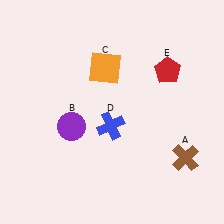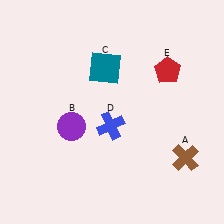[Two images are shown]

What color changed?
The square (C) changed from orange in Image 1 to teal in Image 2.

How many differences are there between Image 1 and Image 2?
There is 1 difference between the two images.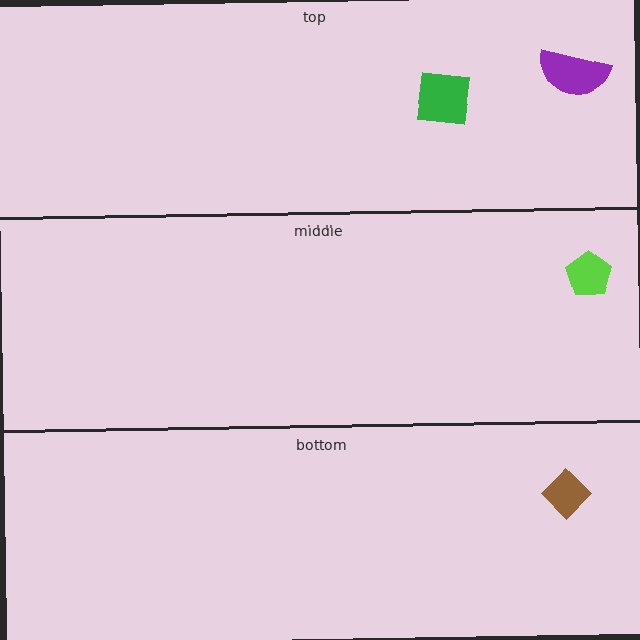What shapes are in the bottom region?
The brown diamond.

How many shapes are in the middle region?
1.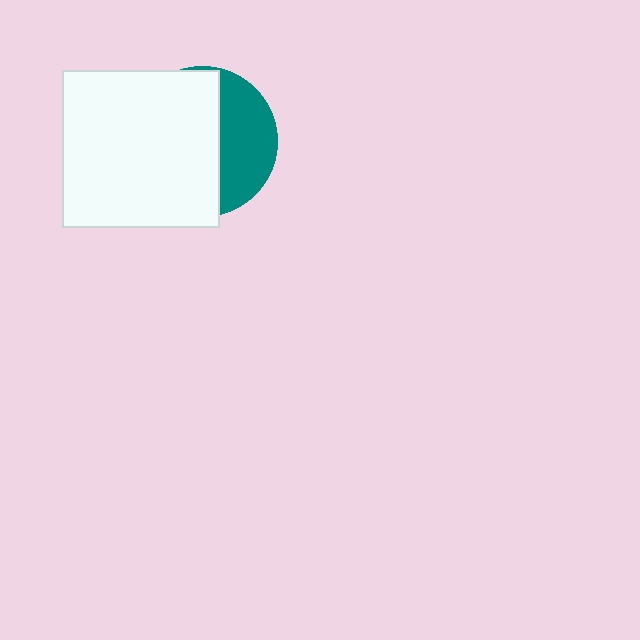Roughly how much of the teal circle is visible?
A small part of it is visible (roughly 36%).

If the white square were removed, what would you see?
You would see the complete teal circle.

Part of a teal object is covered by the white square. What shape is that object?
It is a circle.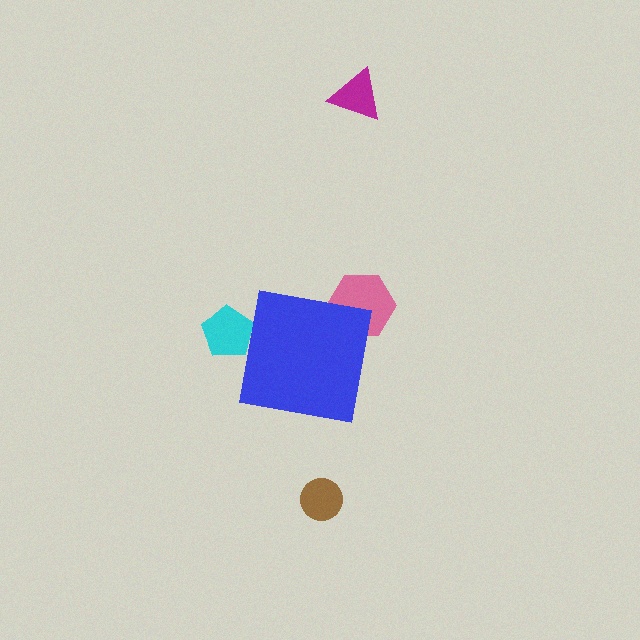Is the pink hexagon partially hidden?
Yes, the pink hexagon is partially hidden behind the blue square.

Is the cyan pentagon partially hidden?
Yes, the cyan pentagon is partially hidden behind the blue square.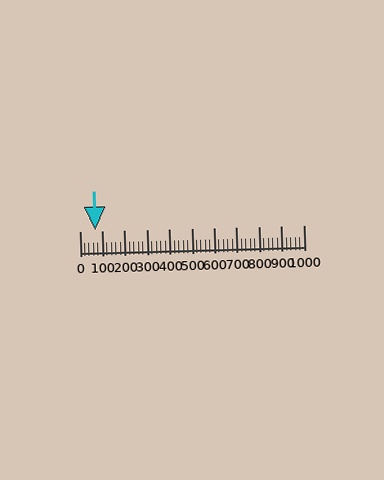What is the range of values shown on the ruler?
The ruler shows values from 0 to 1000.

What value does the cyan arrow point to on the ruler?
The cyan arrow points to approximately 70.